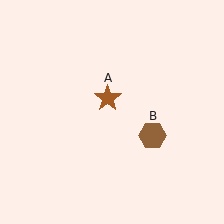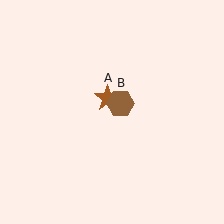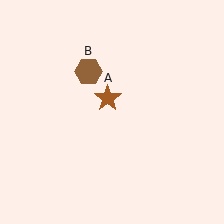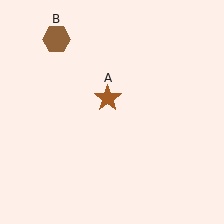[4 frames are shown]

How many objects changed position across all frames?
1 object changed position: brown hexagon (object B).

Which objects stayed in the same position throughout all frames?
Brown star (object A) remained stationary.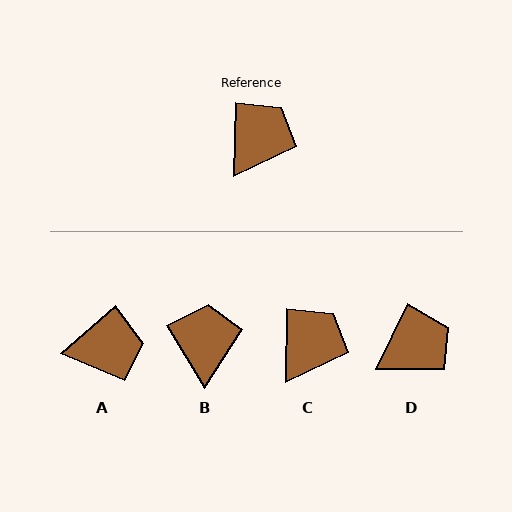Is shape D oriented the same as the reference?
No, it is off by about 25 degrees.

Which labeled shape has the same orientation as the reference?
C.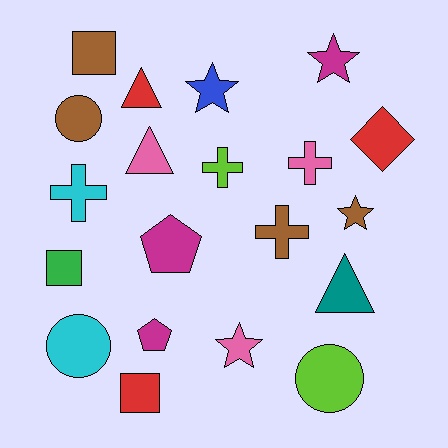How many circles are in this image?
There are 3 circles.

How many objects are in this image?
There are 20 objects.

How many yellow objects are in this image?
There are no yellow objects.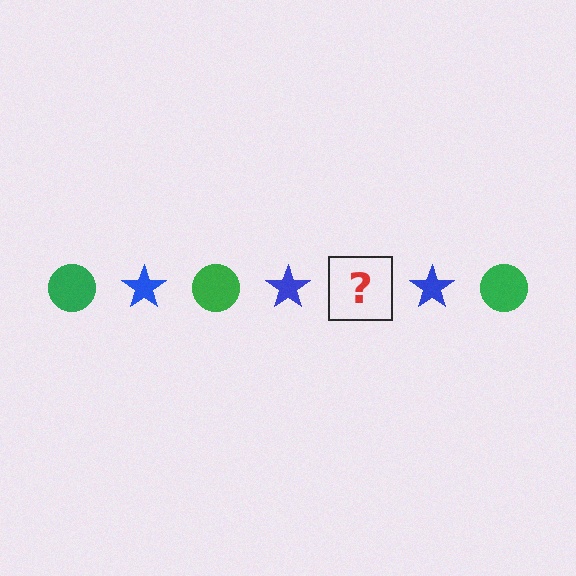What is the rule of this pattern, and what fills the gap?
The rule is that the pattern alternates between green circle and blue star. The gap should be filled with a green circle.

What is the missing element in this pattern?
The missing element is a green circle.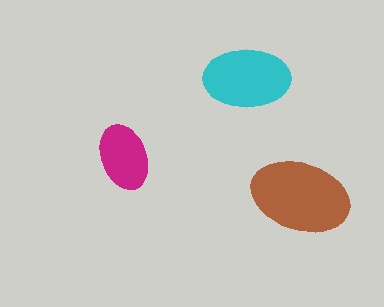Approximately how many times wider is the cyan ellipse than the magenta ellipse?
About 1.5 times wider.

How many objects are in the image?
There are 3 objects in the image.